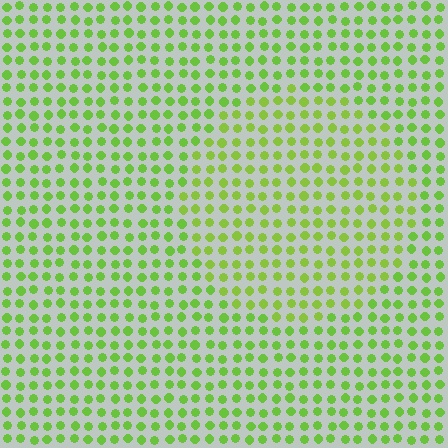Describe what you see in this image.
The image is filled with small lime elements in a uniform arrangement. A circle-shaped region is visible where the elements are tinted to a slightly different hue, forming a subtle color boundary.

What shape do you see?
I see a circle.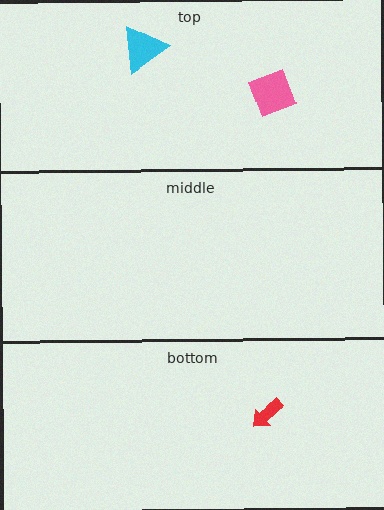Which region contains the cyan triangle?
The top region.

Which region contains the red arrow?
The bottom region.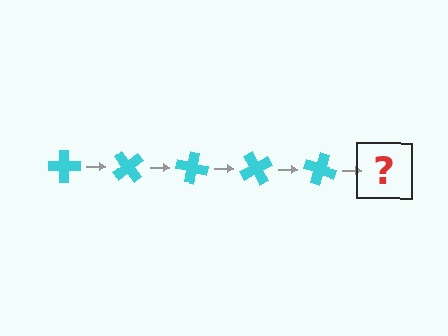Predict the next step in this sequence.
The next step is a cyan cross rotated 250 degrees.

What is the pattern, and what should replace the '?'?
The pattern is that the cross rotates 50 degrees each step. The '?' should be a cyan cross rotated 250 degrees.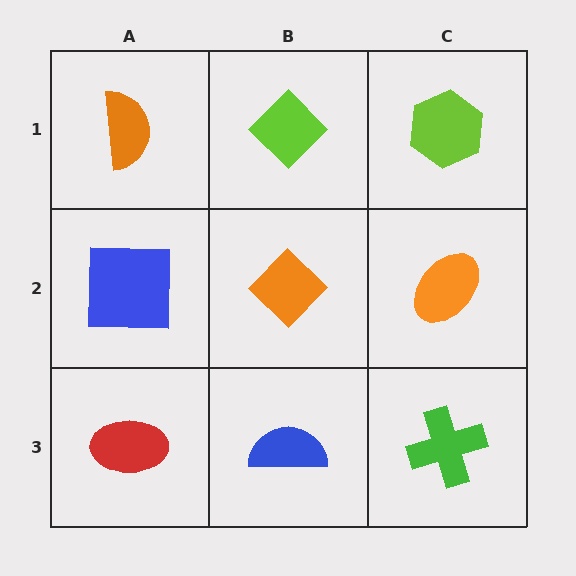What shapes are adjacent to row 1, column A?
A blue square (row 2, column A), a lime diamond (row 1, column B).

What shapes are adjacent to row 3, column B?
An orange diamond (row 2, column B), a red ellipse (row 3, column A), a green cross (row 3, column C).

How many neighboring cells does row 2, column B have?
4.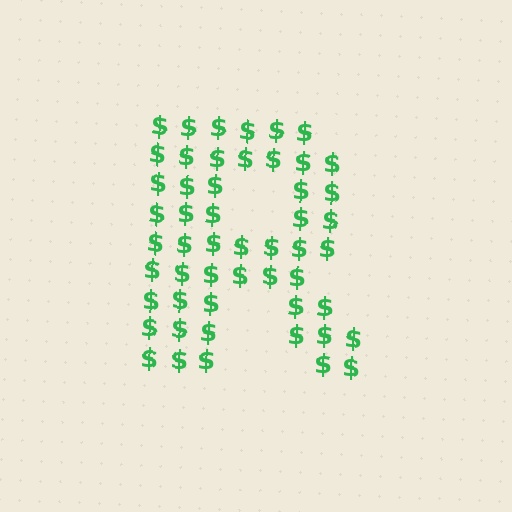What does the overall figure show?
The overall figure shows the letter R.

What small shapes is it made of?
It is made of small dollar signs.